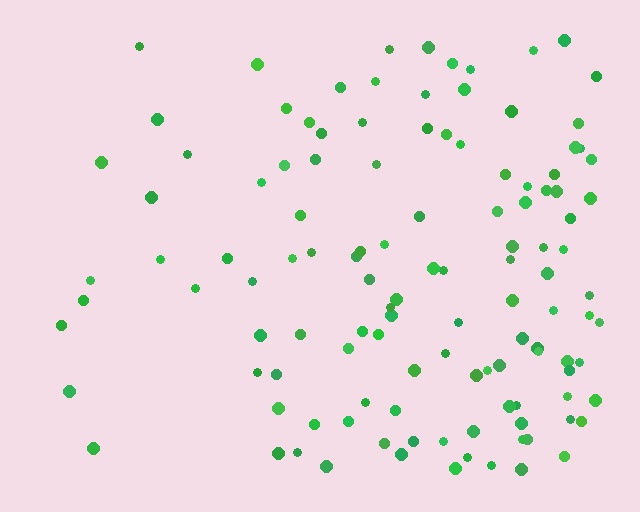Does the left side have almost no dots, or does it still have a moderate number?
Still a moderate number, just noticeably fewer than the right.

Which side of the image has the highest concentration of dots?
The right.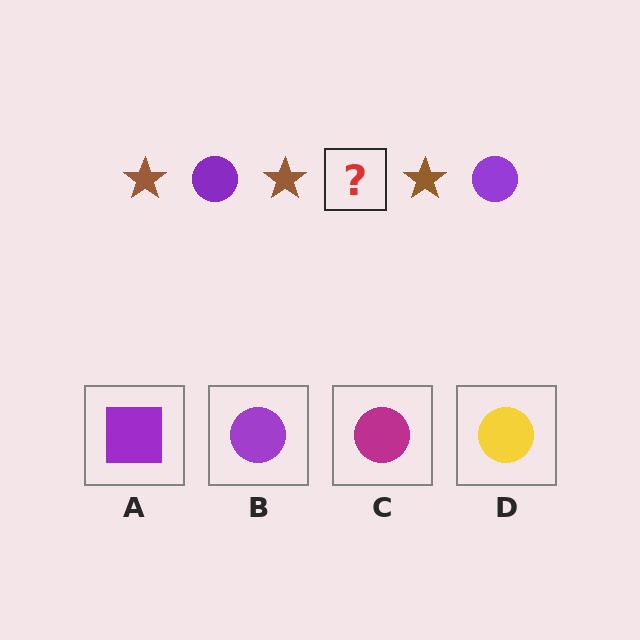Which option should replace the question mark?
Option B.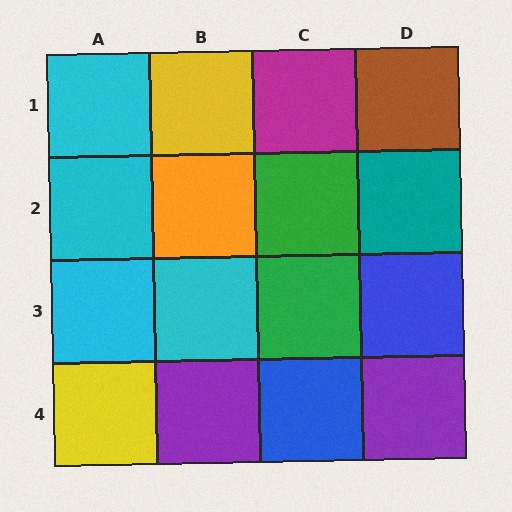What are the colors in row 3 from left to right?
Cyan, cyan, green, blue.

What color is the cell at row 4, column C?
Blue.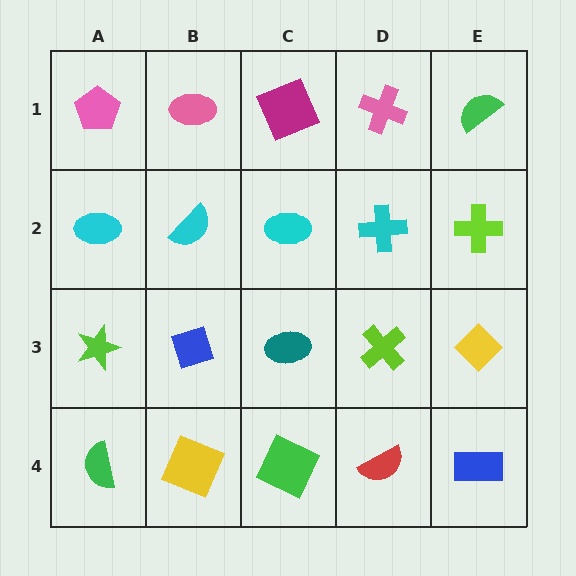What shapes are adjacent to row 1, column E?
A lime cross (row 2, column E), a pink cross (row 1, column D).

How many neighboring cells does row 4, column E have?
2.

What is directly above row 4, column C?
A teal ellipse.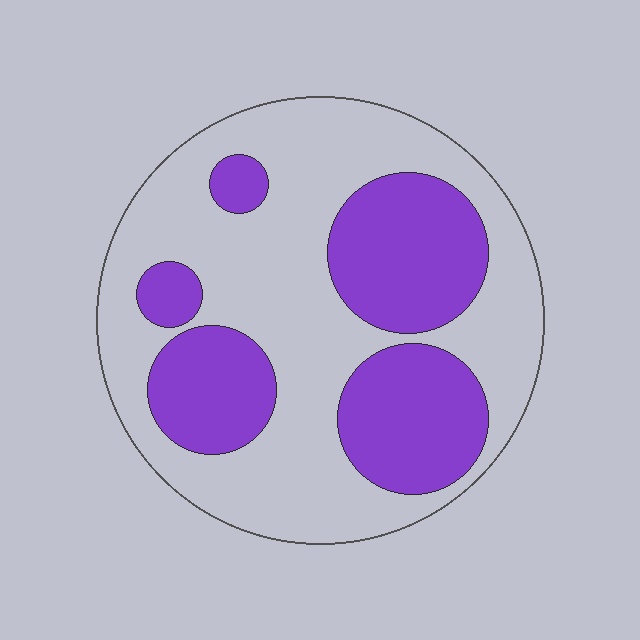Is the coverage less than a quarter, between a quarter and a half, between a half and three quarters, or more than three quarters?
Between a quarter and a half.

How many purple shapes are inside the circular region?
5.